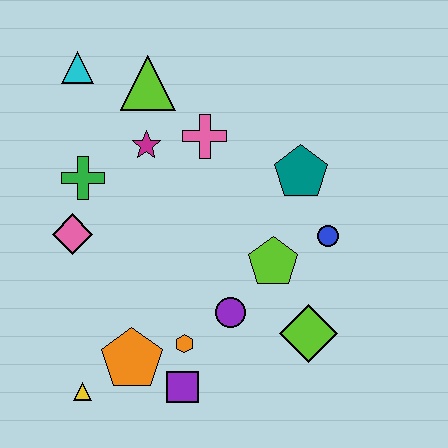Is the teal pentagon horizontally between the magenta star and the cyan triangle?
No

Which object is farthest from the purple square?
The cyan triangle is farthest from the purple square.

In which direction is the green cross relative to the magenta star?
The green cross is to the left of the magenta star.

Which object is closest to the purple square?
The orange hexagon is closest to the purple square.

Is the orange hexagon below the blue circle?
Yes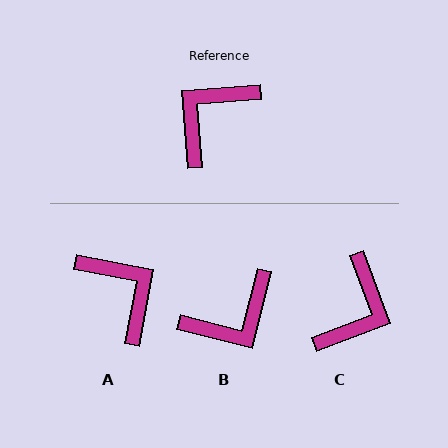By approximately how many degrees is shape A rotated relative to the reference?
Approximately 105 degrees clockwise.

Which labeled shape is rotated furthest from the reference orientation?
C, about 164 degrees away.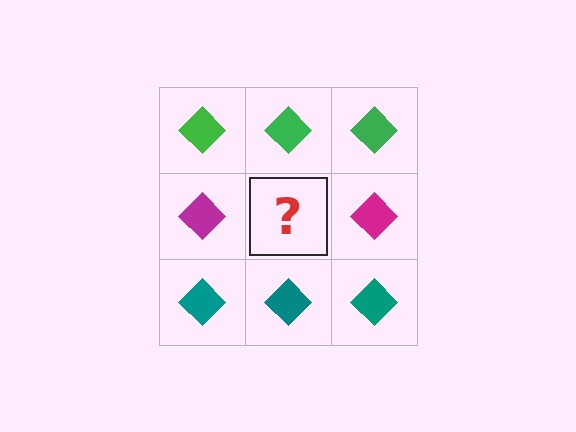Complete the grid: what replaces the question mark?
The question mark should be replaced with a magenta diamond.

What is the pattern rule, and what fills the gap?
The rule is that each row has a consistent color. The gap should be filled with a magenta diamond.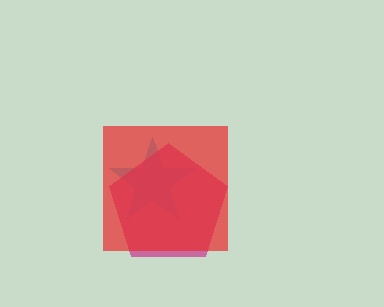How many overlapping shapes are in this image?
There are 3 overlapping shapes in the image.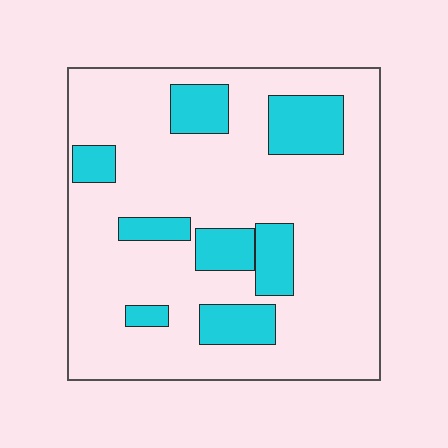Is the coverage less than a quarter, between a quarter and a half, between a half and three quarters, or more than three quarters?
Less than a quarter.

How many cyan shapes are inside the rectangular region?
8.